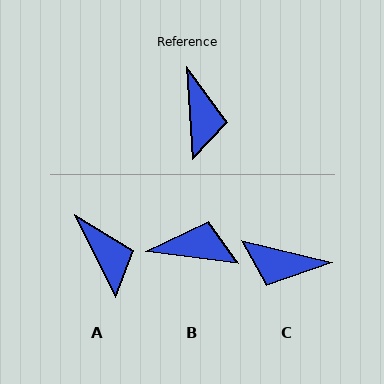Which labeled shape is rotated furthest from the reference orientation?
C, about 107 degrees away.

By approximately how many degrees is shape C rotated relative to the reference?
Approximately 107 degrees clockwise.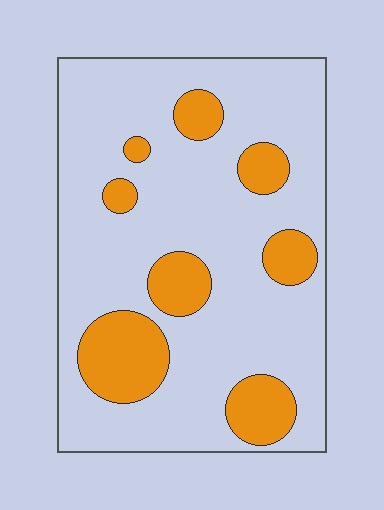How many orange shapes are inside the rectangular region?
8.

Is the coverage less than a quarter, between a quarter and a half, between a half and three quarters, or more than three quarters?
Less than a quarter.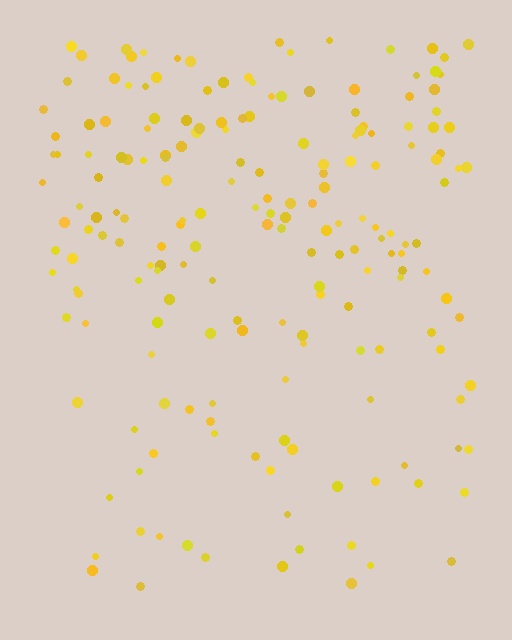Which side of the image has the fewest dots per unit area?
The bottom.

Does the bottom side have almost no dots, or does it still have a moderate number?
Still a moderate number, just noticeably fewer than the top.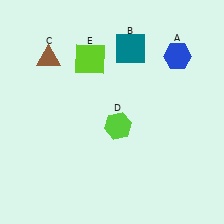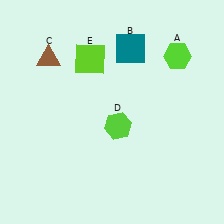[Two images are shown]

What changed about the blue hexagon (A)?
In Image 1, A is blue. In Image 2, it changed to lime.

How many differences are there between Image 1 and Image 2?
There is 1 difference between the two images.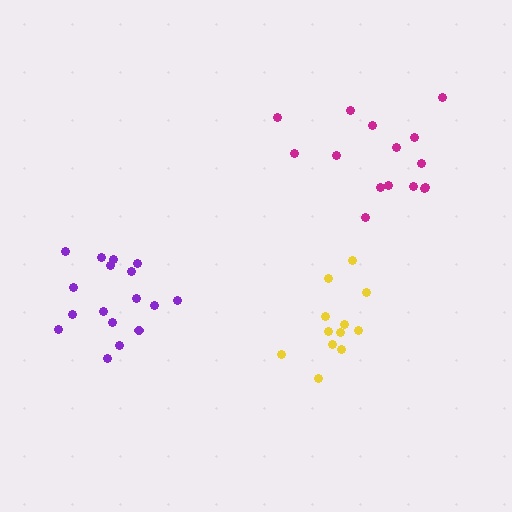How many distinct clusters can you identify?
There are 3 distinct clusters.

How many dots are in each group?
Group 1: 17 dots, Group 2: 15 dots, Group 3: 12 dots (44 total).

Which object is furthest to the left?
The purple cluster is leftmost.